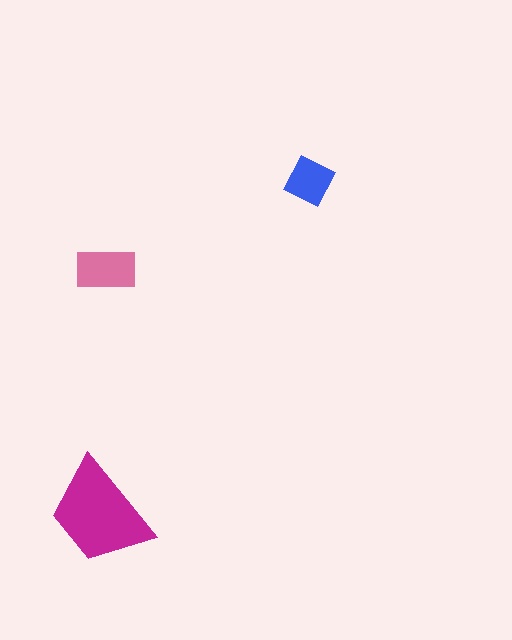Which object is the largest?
The magenta trapezoid.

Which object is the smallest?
The blue square.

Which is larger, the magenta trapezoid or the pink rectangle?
The magenta trapezoid.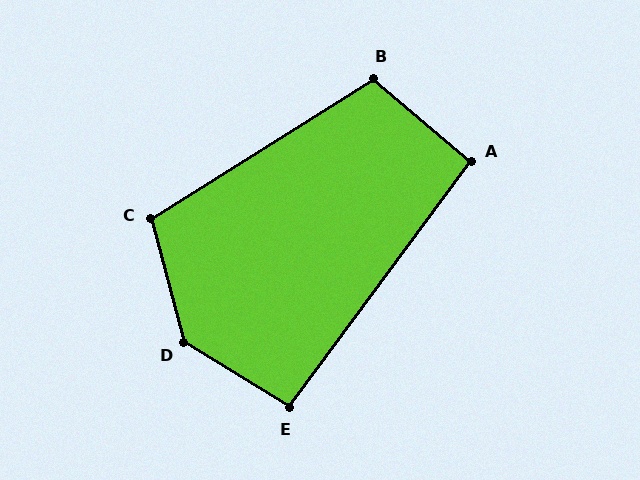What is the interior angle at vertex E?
Approximately 95 degrees (approximately right).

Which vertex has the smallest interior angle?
A, at approximately 94 degrees.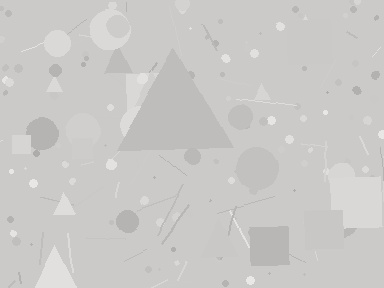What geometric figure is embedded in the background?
A triangle is embedded in the background.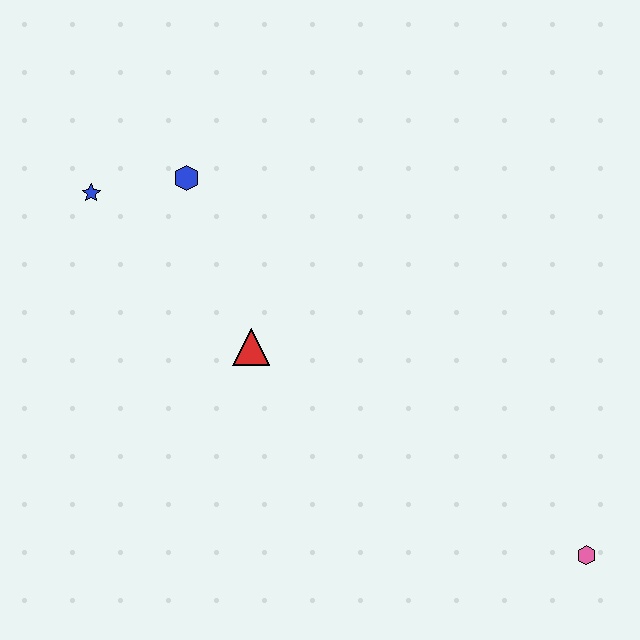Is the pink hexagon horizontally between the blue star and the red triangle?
No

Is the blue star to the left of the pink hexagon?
Yes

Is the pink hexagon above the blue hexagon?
No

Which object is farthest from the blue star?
The pink hexagon is farthest from the blue star.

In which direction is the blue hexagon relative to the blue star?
The blue hexagon is to the right of the blue star.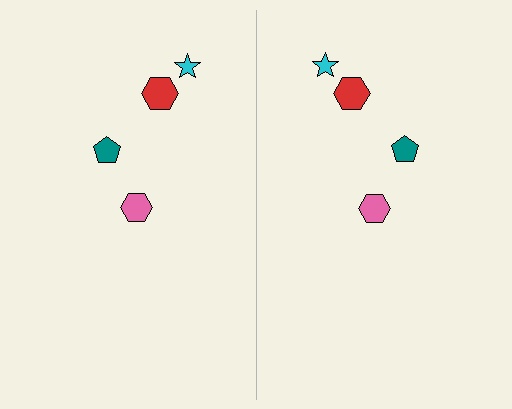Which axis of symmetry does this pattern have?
The pattern has a vertical axis of symmetry running through the center of the image.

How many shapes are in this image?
There are 8 shapes in this image.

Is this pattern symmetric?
Yes, this pattern has bilateral (reflection) symmetry.